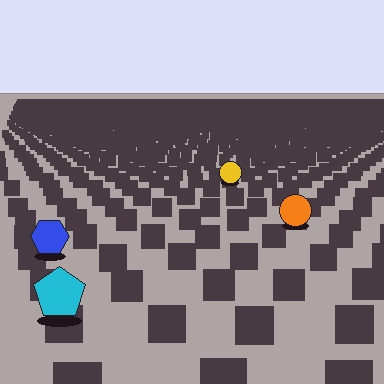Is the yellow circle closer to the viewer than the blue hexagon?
No. The blue hexagon is closer — you can tell from the texture gradient: the ground texture is coarser near it.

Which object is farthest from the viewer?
The yellow circle is farthest from the viewer. It appears smaller and the ground texture around it is denser.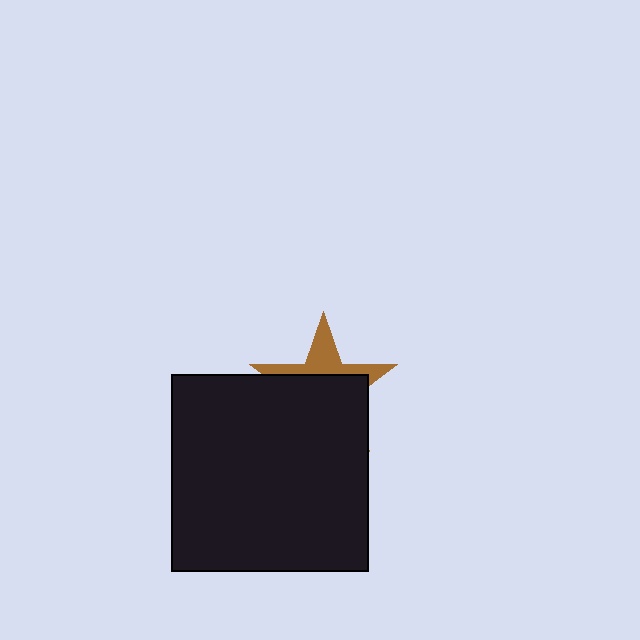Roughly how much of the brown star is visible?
A small part of it is visible (roughly 34%).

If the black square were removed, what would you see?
You would see the complete brown star.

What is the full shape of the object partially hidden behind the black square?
The partially hidden object is a brown star.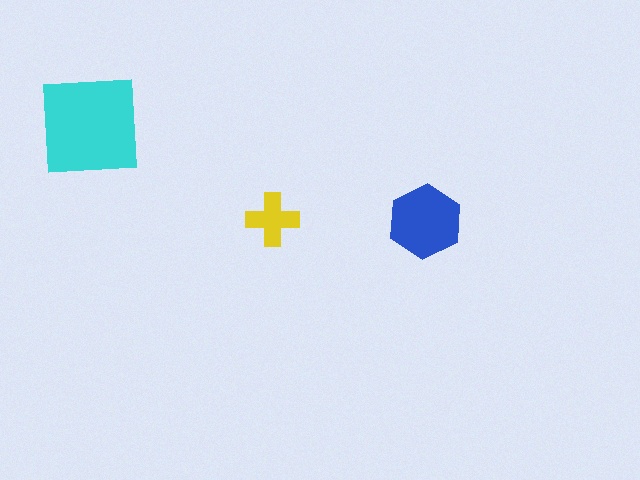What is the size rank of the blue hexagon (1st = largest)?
2nd.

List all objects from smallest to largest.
The yellow cross, the blue hexagon, the cyan square.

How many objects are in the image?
There are 3 objects in the image.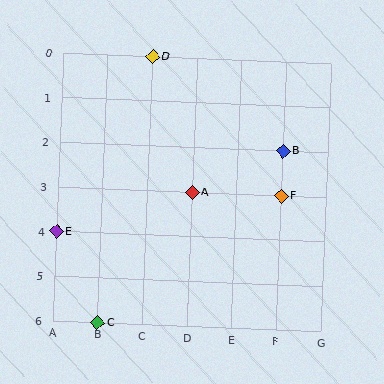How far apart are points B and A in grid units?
Points B and A are 2 columns and 1 row apart (about 2.2 grid units diagonally).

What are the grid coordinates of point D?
Point D is at grid coordinates (C, 0).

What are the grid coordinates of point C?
Point C is at grid coordinates (B, 6).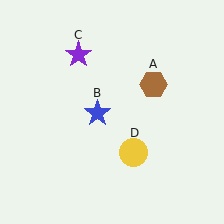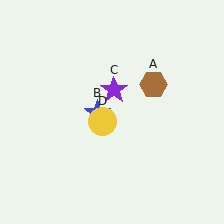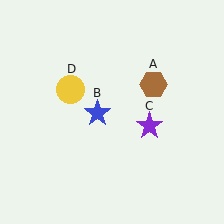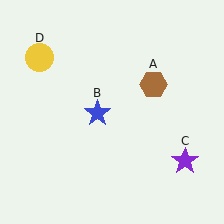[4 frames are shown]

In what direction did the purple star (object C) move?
The purple star (object C) moved down and to the right.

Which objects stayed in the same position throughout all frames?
Brown hexagon (object A) and blue star (object B) remained stationary.